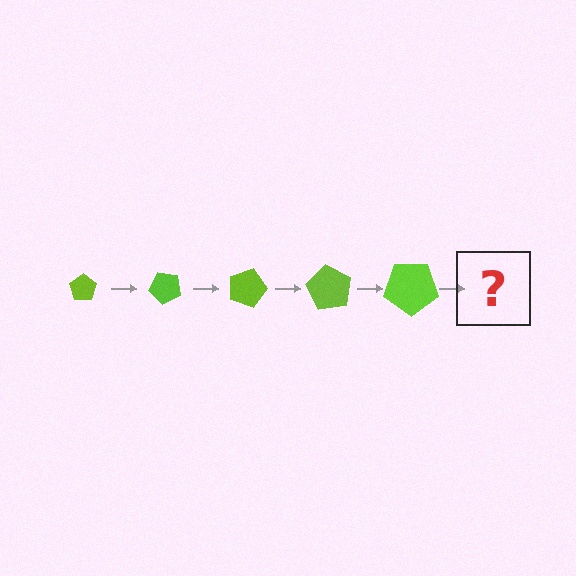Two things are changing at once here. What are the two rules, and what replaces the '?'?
The two rules are that the pentagon grows larger each step and it rotates 45 degrees each step. The '?' should be a pentagon, larger than the previous one and rotated 225 degrees from the start.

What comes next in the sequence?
The next element should be a pentagon, larger than the previous one and rotated 225 degrees from the start.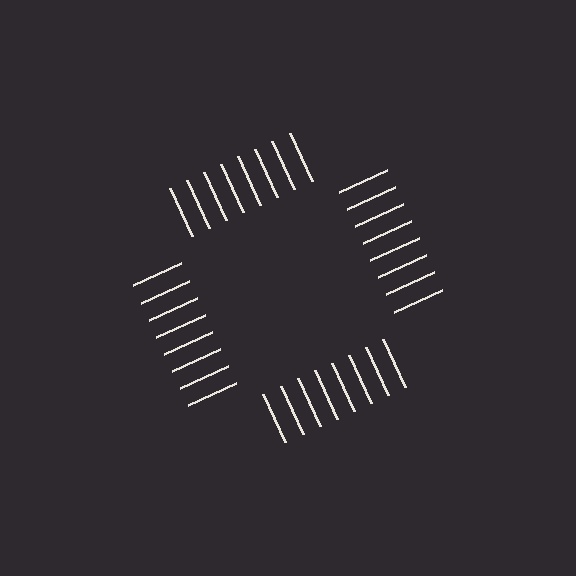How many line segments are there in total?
32 — 8 along each of the 4 edges.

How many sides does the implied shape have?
4 sides — the line-ends trace a square.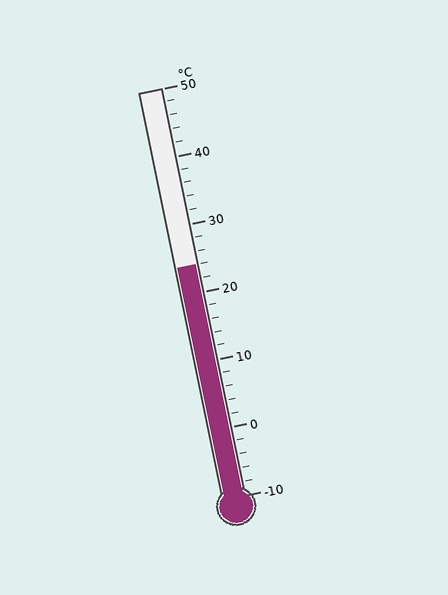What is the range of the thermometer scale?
The thermometer scale ranges from -10°C to 50°C.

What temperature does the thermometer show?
The thermometer shows approximately 24°C.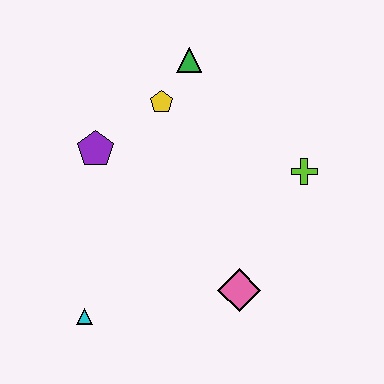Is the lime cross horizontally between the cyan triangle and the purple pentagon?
No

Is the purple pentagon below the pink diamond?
No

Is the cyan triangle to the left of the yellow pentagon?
Yes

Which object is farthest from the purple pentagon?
The lime cross is farthest from the purple pentagon.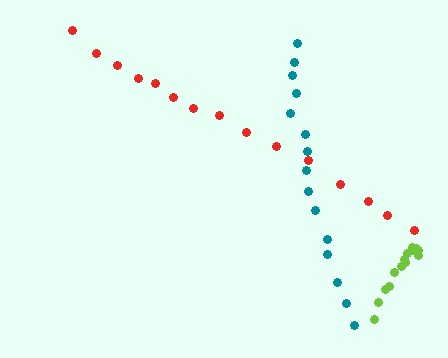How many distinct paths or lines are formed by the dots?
There are 3 distinct paths.